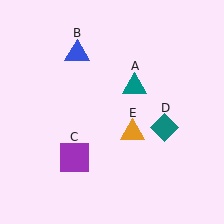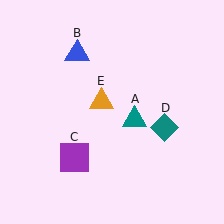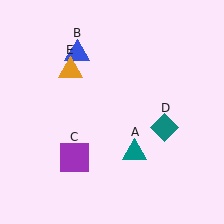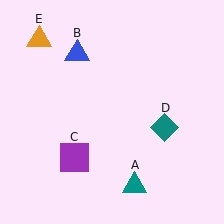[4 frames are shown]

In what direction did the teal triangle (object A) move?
The teal triangle (object A) moved down.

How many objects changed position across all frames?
2 objects changed position: teal triangle (object A), orange triangle (object E).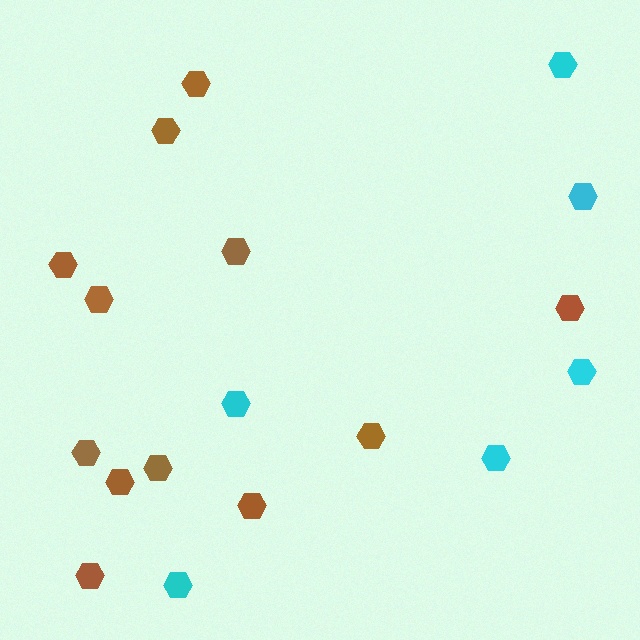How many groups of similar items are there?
There are 2 groups: one group of cyan hexagons (6) and one group of brown hexagons (12).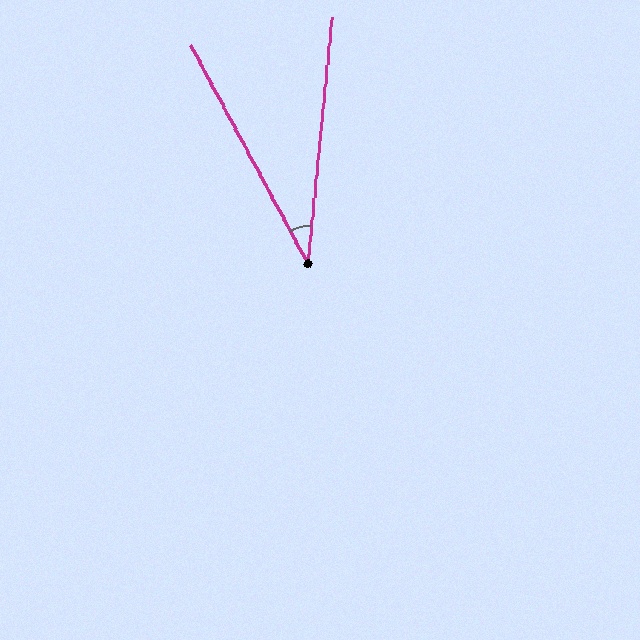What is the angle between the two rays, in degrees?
Approximately 34 degrees.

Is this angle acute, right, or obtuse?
It is acute.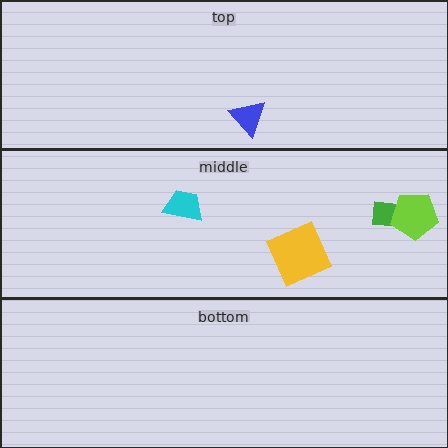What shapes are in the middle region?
The yellow square, the cyan trapezoid, the green rectangle, the lime pentagon.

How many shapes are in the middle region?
4.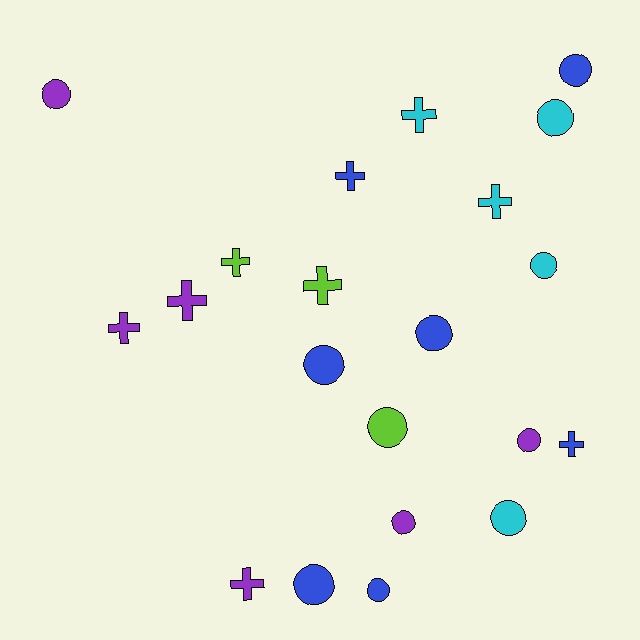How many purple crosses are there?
There are 3 purple crosses.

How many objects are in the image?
There are 21 objects.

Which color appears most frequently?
Blue, with 7 objects.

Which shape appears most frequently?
Circle, with 12 objects.